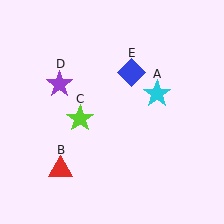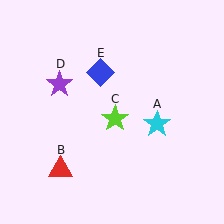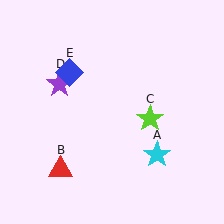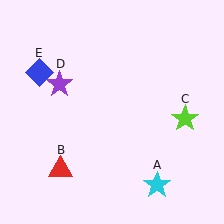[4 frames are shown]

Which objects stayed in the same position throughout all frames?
Red triangle (object B) and purple star (object D) remained stationary.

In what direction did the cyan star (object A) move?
The cyan star (object A) moved down.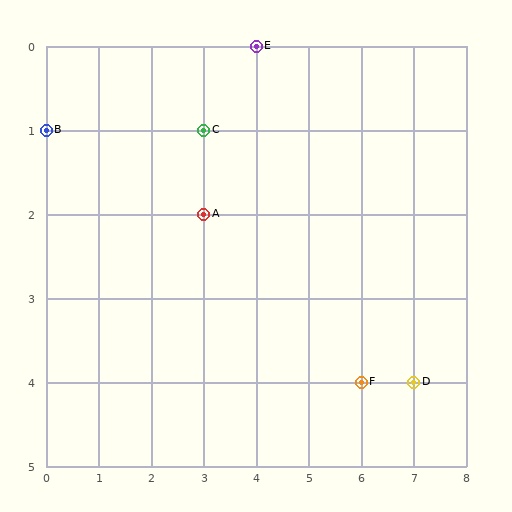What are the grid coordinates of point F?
Point F is at grid coordinates (6, 4).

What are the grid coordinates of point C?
Point C is at grid coordinates (3, 1).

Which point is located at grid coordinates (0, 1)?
Point B is at (0, 1).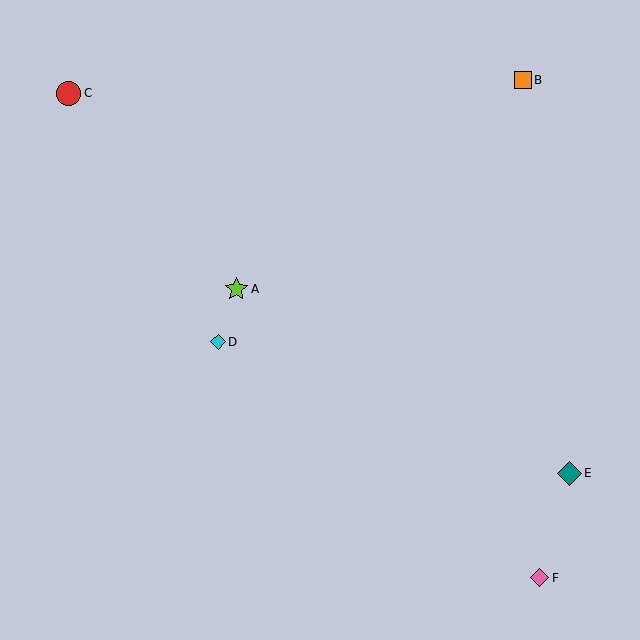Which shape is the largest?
The red circle (labeled C) is the largest.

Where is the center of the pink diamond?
The center of the pink diamond is at (540, 578).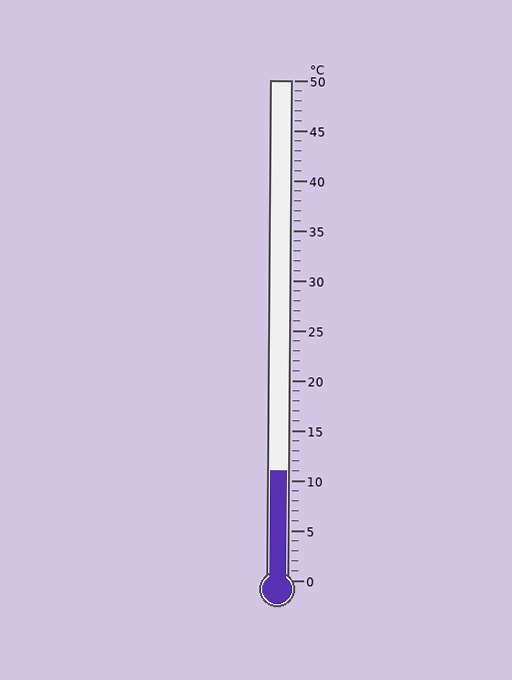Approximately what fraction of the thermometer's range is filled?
The thermometer is filled to approximately 20% of its range.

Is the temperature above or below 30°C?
The temperature is below 30°C.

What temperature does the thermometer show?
The thermometer shows approximately 11°C.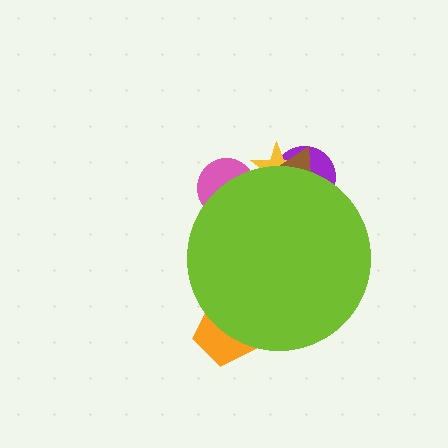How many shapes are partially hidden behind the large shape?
5 shapes are partially hidden.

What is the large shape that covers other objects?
A lime circle.